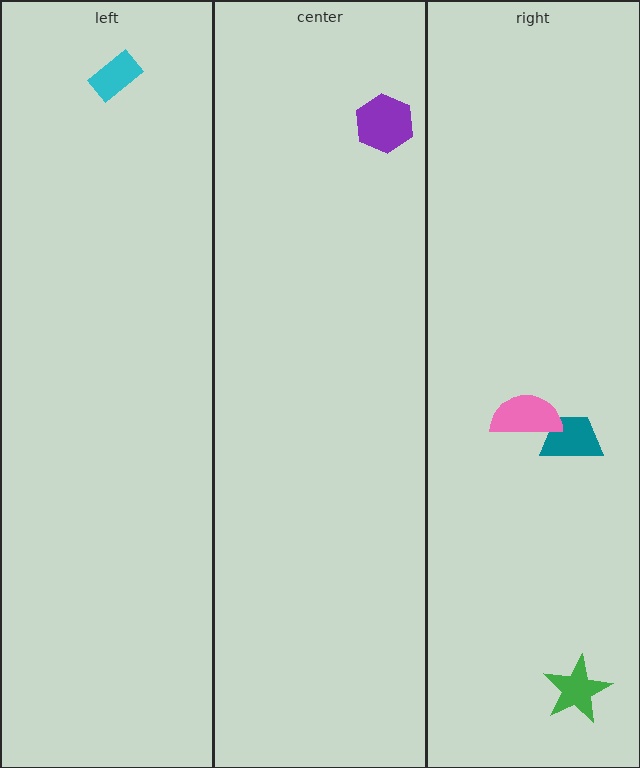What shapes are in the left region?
The cyan rectangle.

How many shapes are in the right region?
3.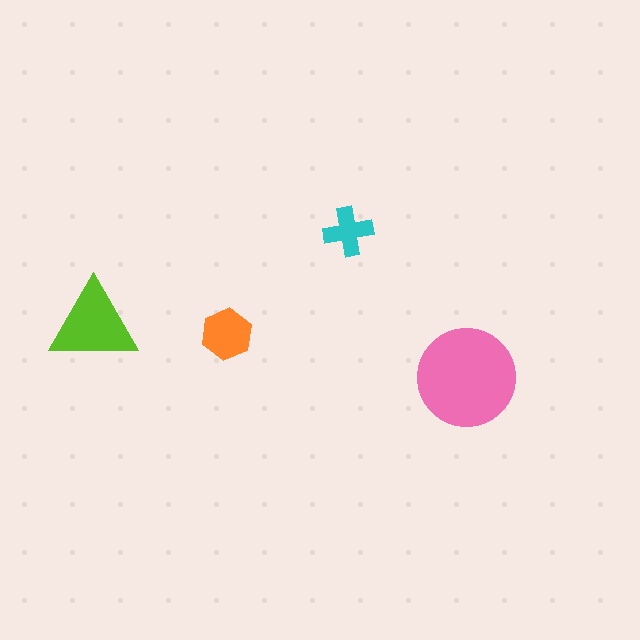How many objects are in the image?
There are 4 objects in the image.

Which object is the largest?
The pink circle.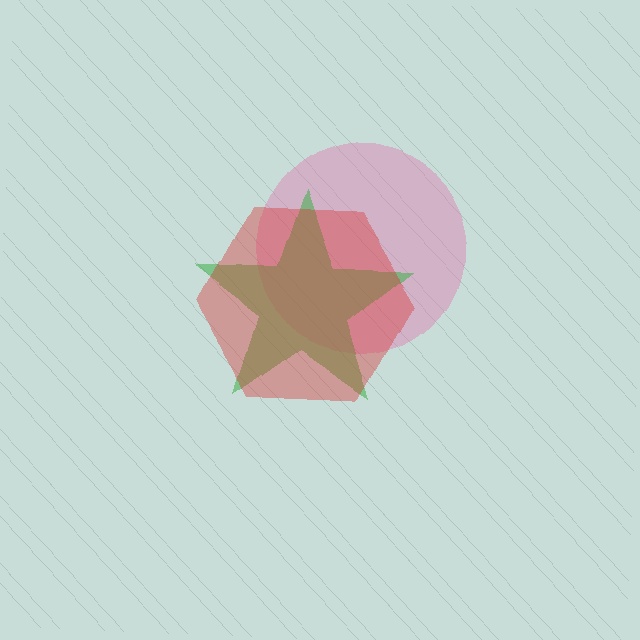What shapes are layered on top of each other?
The layered shapes are: a pink circle, a green star, a red hexagon.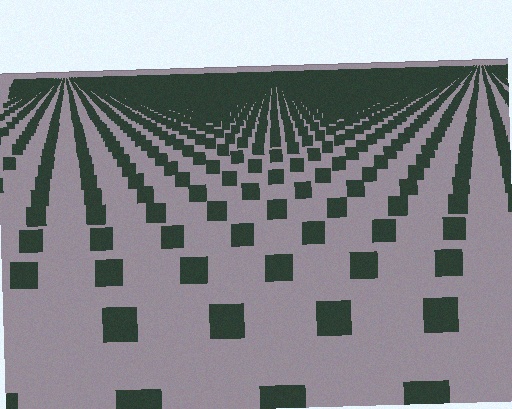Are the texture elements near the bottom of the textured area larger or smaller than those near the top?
Larger. Near the bottom, elements are closer to the viewer and appear at a bigger on-screen size.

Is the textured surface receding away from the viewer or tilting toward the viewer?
The surface is receding away from the viewer. Texture elements get smaller and denser toward the top.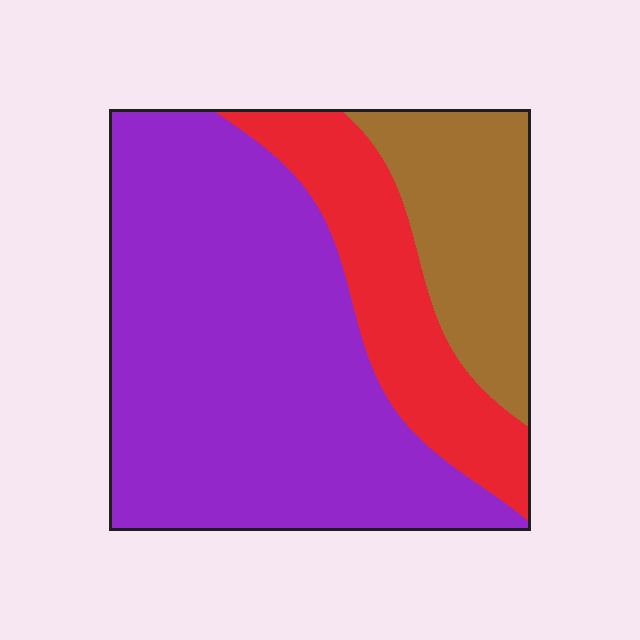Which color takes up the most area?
Purple, at roughly 60%.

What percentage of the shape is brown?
Brown takes up about one fifth (1/5) of the shape.